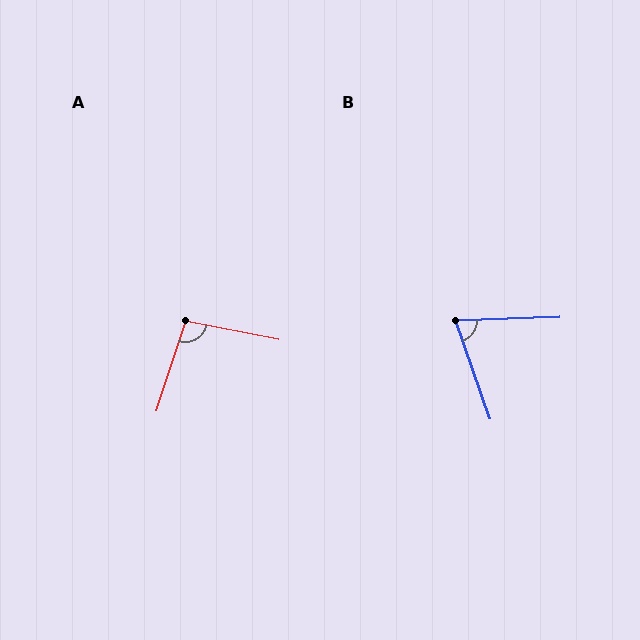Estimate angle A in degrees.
Approximately 97 degrees.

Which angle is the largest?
A, at approximately 97 degrees.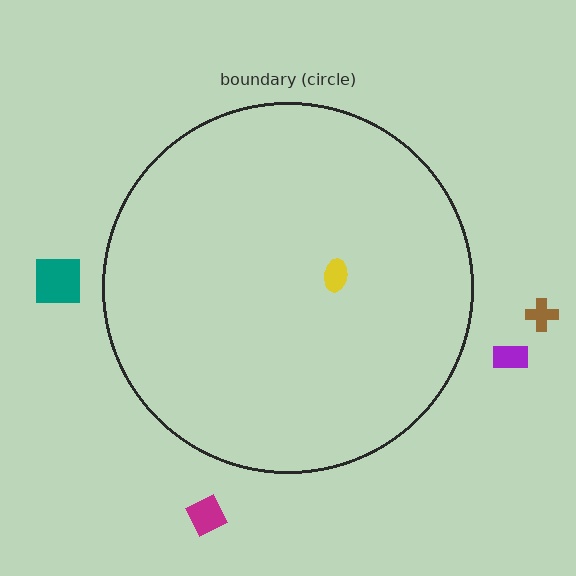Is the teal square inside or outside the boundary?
Outside.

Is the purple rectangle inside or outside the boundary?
Outside.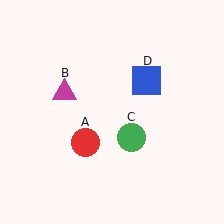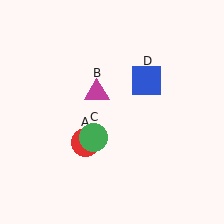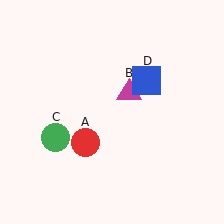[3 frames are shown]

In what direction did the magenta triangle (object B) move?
The magenta triangle (object B) moved right.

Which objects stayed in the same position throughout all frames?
Red circle (object A) and blue square (object D) remained stationary.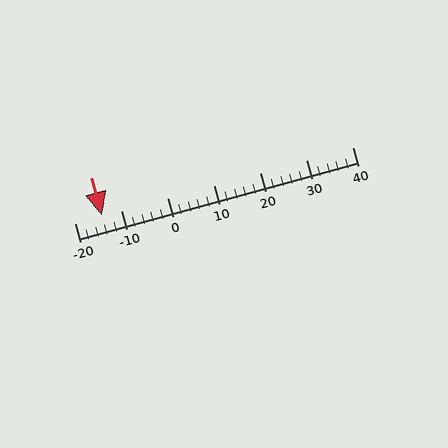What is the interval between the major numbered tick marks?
The major tick marks are spaced 10 units apart.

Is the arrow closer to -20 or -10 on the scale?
The arrow is closer to -10.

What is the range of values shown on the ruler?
The ruler shows values from -20 to 40.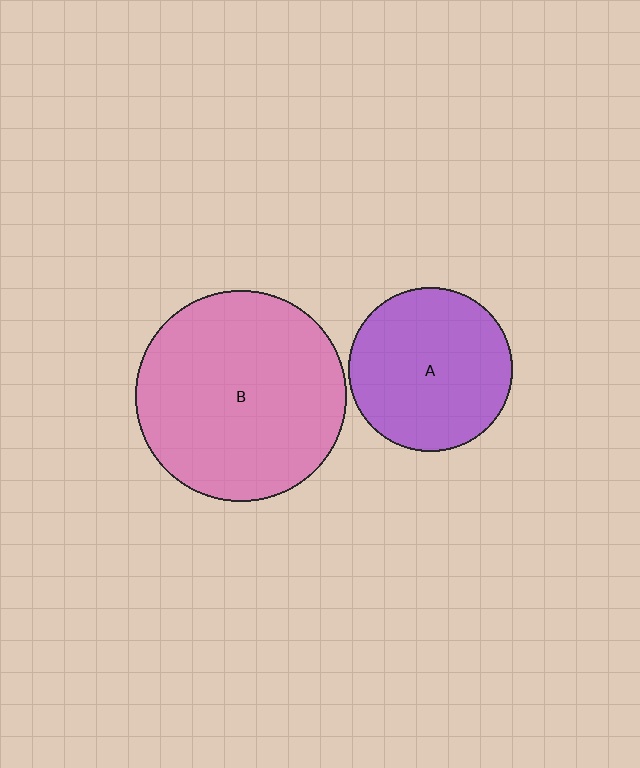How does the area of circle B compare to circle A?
Approximately 1.7 times.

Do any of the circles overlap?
No, none of the circles overlap.